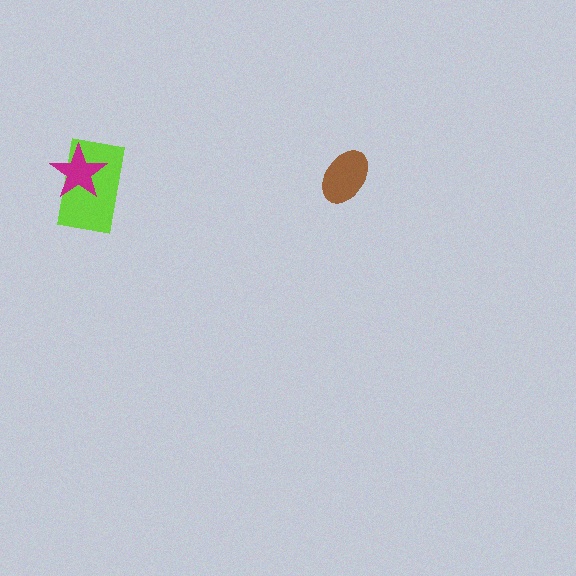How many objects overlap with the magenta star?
1 object overlaps with the magenta star.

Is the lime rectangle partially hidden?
Yes, it is partially covered by another shape.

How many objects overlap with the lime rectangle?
1 object overlaps with the lime rectangle.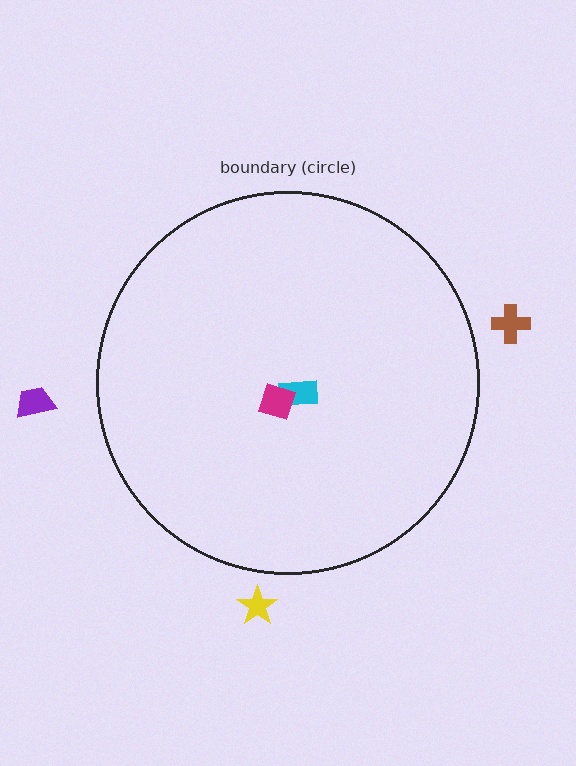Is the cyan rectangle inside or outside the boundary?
Inside.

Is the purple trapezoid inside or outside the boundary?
Outside.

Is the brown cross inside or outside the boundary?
Outside.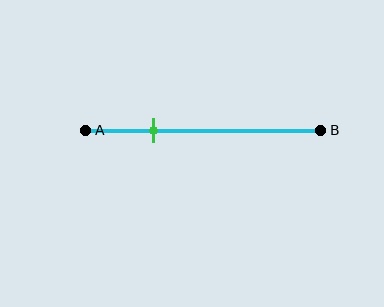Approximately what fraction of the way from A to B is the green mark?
The green mark is approximately 30% of the way from A to B.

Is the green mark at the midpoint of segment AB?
No, the mark is at about 30% from A, not at the 50% midpoint.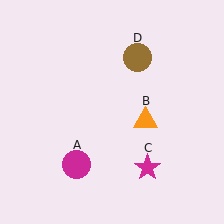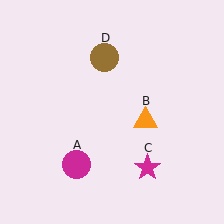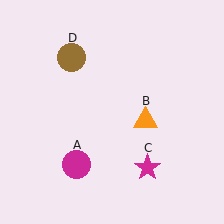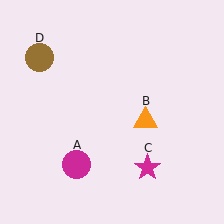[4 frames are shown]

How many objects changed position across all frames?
1 object changed position: brown circle (object D).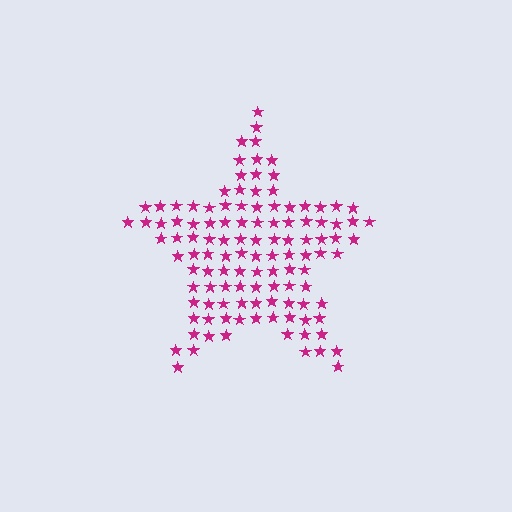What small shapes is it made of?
It is made of small stars.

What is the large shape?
The large shape is a star.